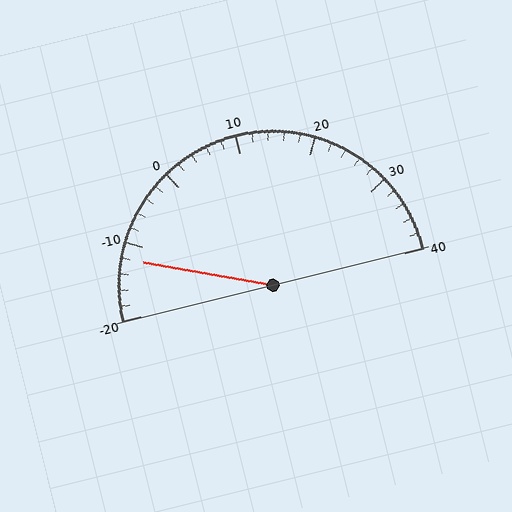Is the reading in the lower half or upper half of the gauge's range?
The reading is in the lower half of the range (-20 to 40).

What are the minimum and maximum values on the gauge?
The gauge ranges from -20 to 40.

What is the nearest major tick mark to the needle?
The nearest major tick mark is -10.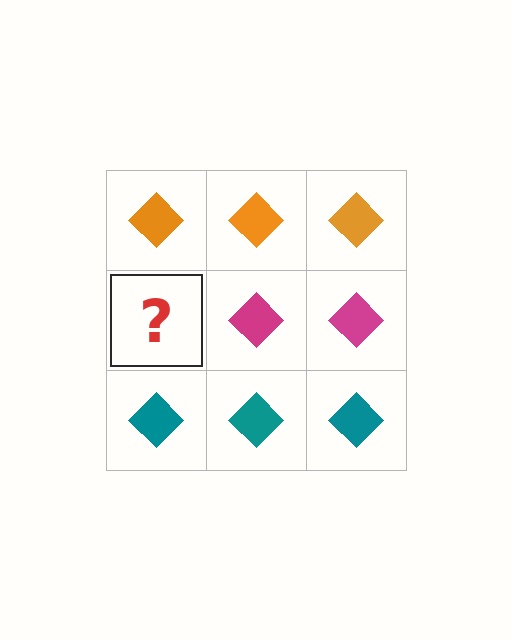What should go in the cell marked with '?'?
The missing cell should contain a magenta diamond.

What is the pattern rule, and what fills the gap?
The rule is that each row has a consistent color. The gap should be filled with a magenta diamond.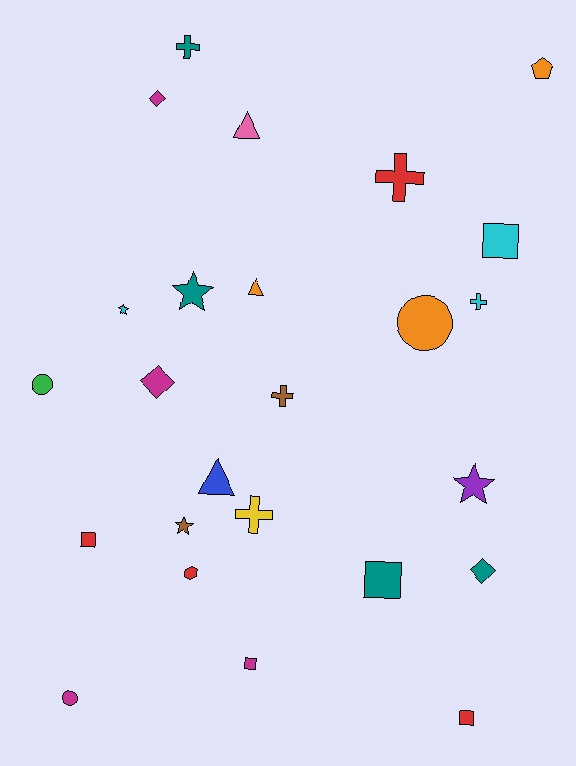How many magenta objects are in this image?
There are 4 magenta objects.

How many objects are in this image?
There are 25 objects.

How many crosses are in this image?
There are 5 crosses.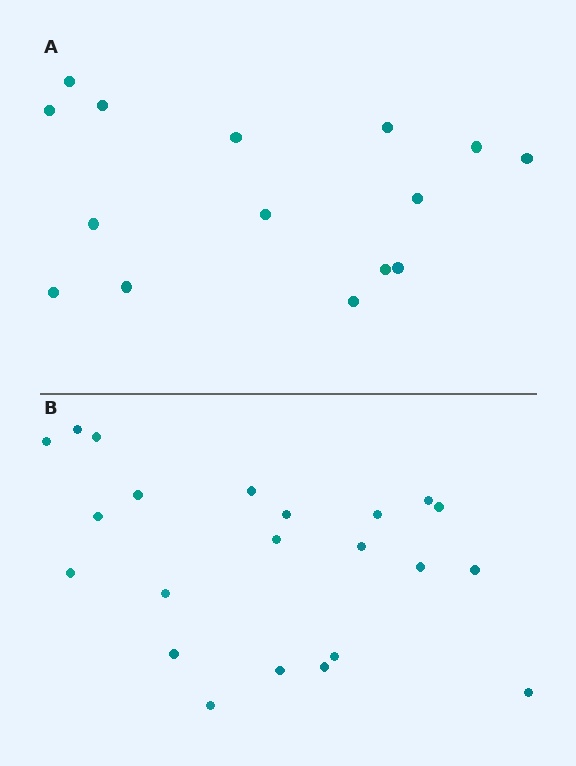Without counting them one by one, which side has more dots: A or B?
Region B (the bottom region) has more dots.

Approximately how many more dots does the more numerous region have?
Region B has roughly 8 or so more dots than region A.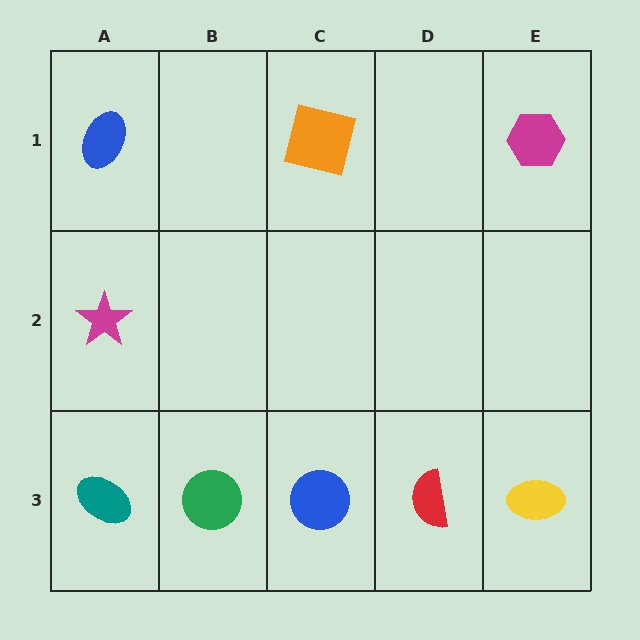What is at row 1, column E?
A magenta hexagon.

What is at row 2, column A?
A magenta star.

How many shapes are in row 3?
5 shapes.